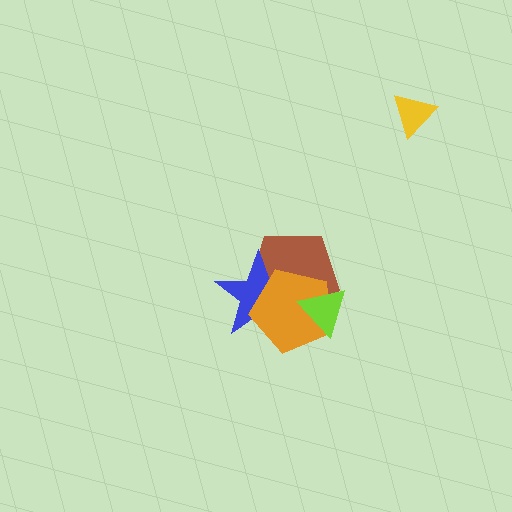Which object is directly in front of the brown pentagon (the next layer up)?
The blue star is directly in front of the brown pentagon.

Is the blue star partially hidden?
Yes, it is partially covered by another shape.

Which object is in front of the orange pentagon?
The lime triangle is in front of the orange pentagon.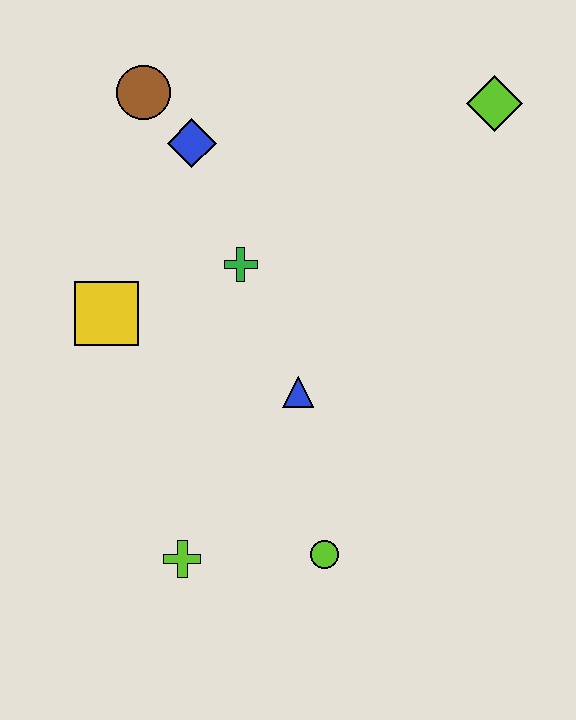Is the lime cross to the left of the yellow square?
No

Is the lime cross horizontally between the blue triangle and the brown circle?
Yes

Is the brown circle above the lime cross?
Yes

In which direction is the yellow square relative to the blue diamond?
The yellow square is below the blue diamond.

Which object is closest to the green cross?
The blue diamond is closest to the green cross.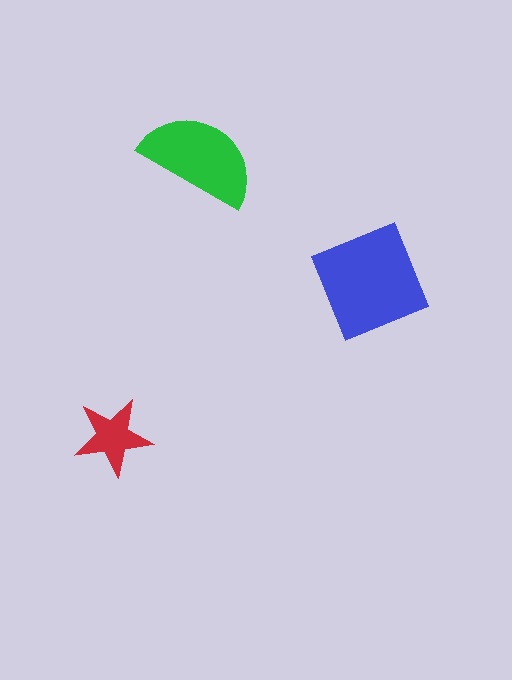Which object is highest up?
The green semicircle is topmost.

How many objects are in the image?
There are 3 objects in the image.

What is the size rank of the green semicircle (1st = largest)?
2nd.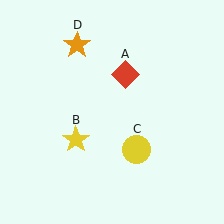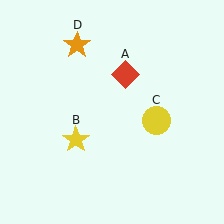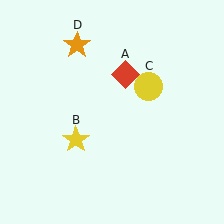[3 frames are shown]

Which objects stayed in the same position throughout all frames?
Red diamond (object A) and yellow star (object B) and orange star (object D) remained stationary.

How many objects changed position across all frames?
1 object changed position: yellow circle (object C).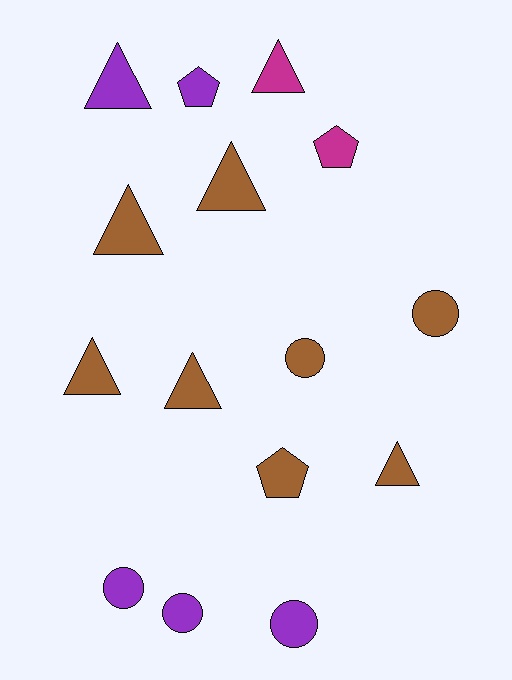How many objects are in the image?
There are 15 objects.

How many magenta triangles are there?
There is 1 magenta triangle.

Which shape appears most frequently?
Triangle, with 7 objects.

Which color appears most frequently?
Brown, with 8 objects.